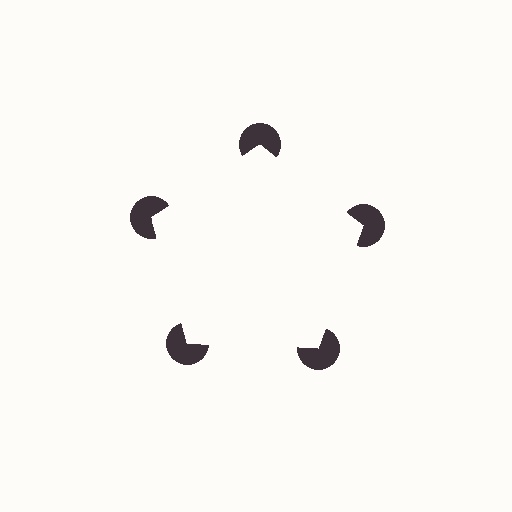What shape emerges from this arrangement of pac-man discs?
An illusory pentagon — its edges are inferred from the aligned wedge cuts in the pac-man discs, not physically drawn.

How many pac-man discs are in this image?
There are 5 — one at each vertex of the illusory pentagon.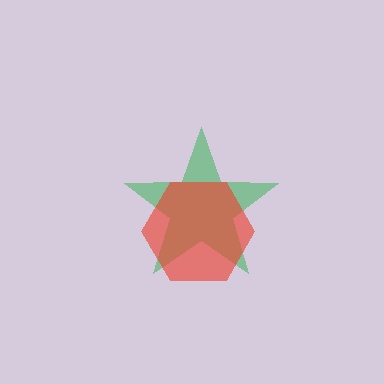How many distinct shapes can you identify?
There are 2 distinct shapes: a green star, a red hexagon.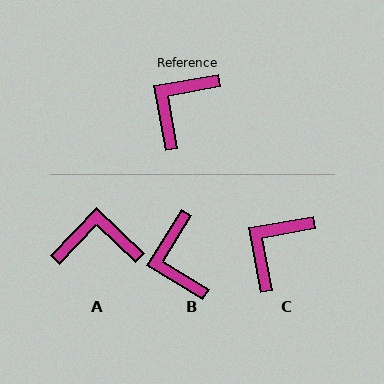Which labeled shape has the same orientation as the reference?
C.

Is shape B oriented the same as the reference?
No, it is off by about 48 degrees.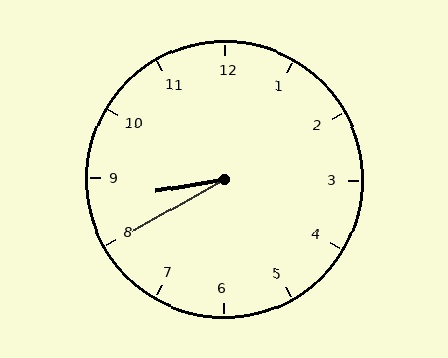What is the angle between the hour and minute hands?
Approximately 20 degrees.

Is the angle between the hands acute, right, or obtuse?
It is acute.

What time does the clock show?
8:40.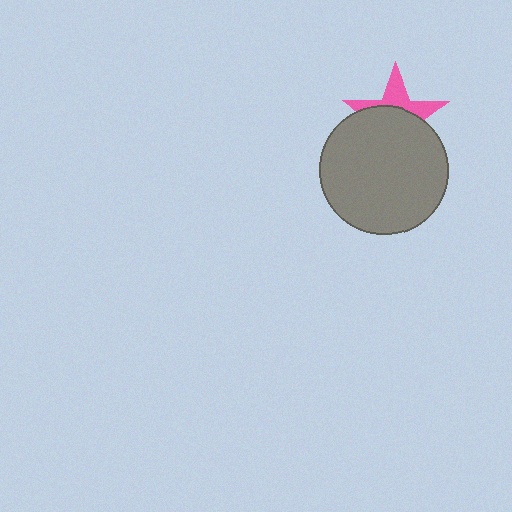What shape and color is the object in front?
The object in front is a gray circle.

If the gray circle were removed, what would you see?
You would see the complete pink star.